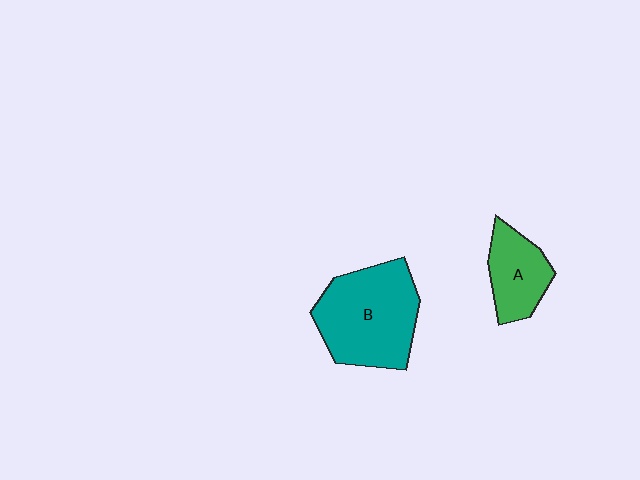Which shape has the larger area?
Shape B (teal).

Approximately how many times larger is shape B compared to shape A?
Approximately 1.9 times.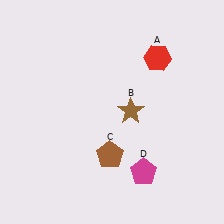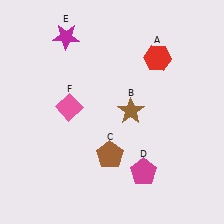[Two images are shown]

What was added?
A magenta star (E), a pink diamond (F) were added in Image 2.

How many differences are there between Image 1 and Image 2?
There are 2 differences between the two images.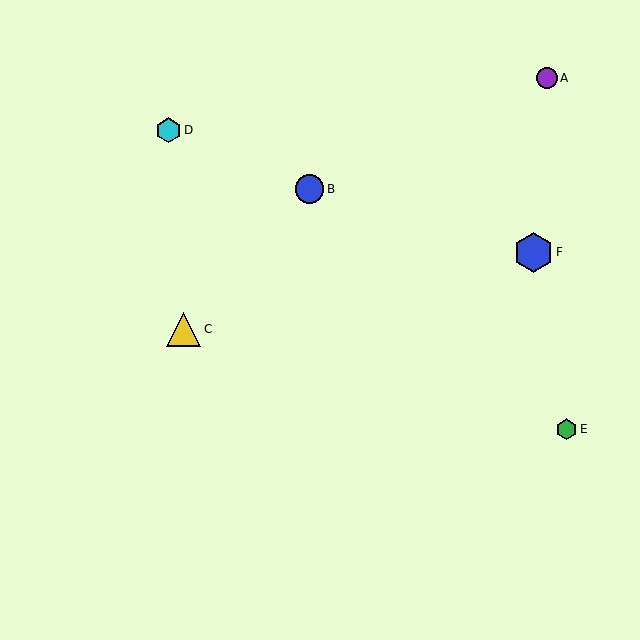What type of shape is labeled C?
Shape C is a yellow triangle.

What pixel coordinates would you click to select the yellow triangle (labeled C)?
Click at (184, 329) to select the yellow triangle C.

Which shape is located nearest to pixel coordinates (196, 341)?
The yellow triangle (labeled C) at (184, 329) is nearest to that location.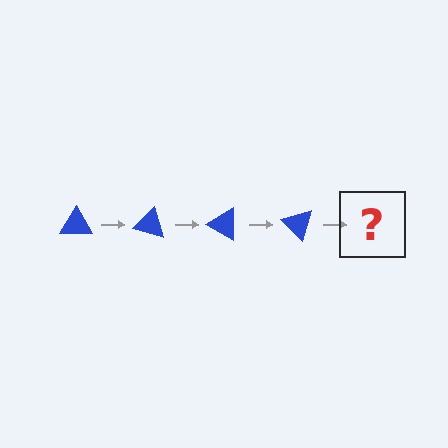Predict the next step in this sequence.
The next step is a blue triangle rotated 60 degrees.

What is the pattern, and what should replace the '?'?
The pattern is that the triangle rotates 15 degrees each step. The '?' should be a blue triangle rotated 60 degrees.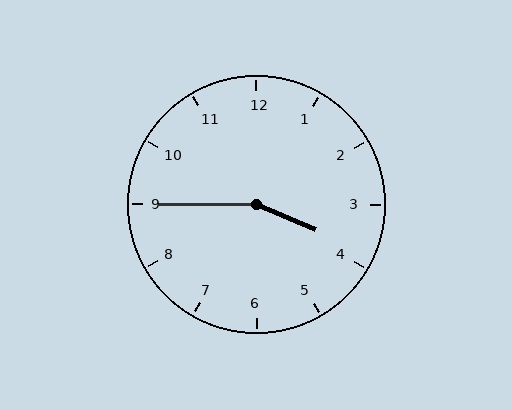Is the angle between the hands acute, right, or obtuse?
It is obtuse.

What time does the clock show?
3:45.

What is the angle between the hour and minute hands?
Approximately 158 degrees.